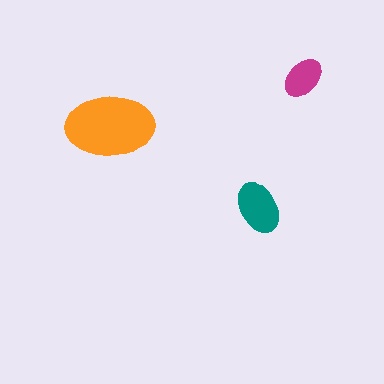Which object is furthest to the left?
The orange ellipse is leftmost.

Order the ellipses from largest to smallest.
the orange one, the teal one, the magenta one.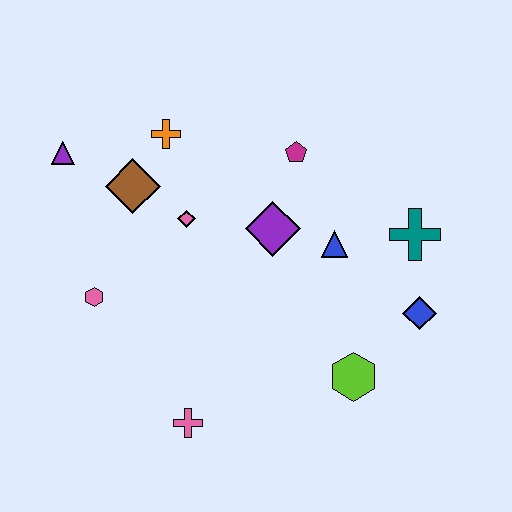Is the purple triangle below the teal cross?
No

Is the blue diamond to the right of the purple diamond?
Yes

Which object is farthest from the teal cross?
The purple triangle is farthest from the teal cross.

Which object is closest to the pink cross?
The pink hexagon is closest to the pink cross.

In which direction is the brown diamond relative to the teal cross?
The brown diamond is to the left of the teal cross.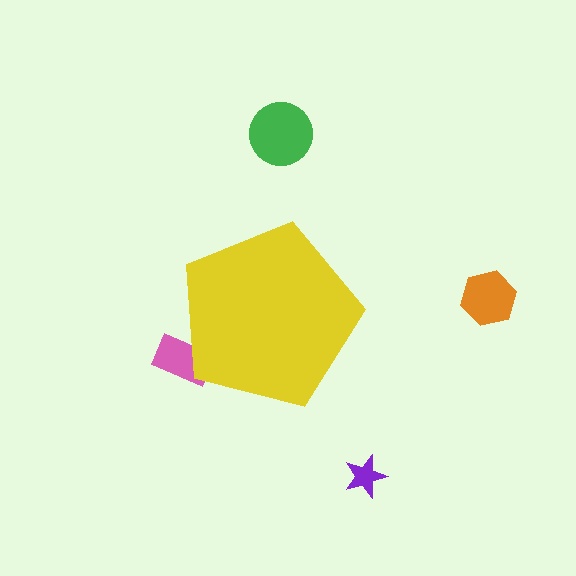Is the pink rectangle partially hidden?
Yes, the pink rectangle is partially hidden behind the yellow pentagon.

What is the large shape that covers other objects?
A yellow pentagon.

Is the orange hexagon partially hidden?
No, the orange hexagon is fully visible.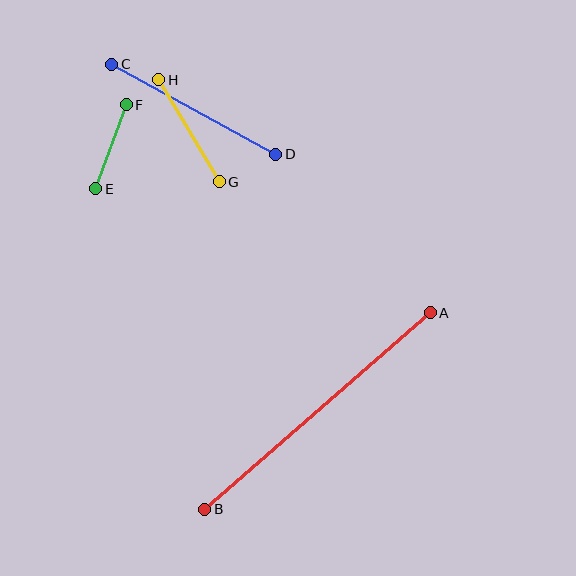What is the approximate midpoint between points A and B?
The midpoint is at approximately (317, 411) pixels.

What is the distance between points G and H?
The distance is approximately 119 pixels.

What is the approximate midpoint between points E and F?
The midpoint is at approximately (111, 147) pixels.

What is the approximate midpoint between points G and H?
The midpoint is at approximately (189, 131) pixels.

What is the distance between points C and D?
The distance is approximately 187 pixels.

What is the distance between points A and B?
The distance is approximately 299 pixels.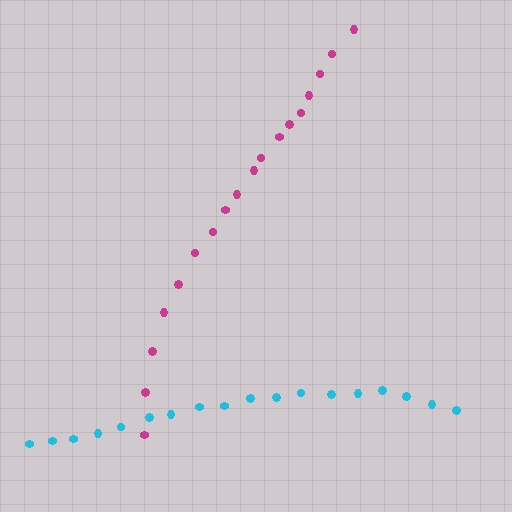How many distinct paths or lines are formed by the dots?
There are 2 distinct paths.